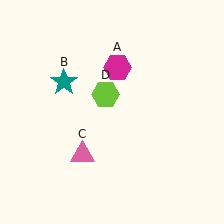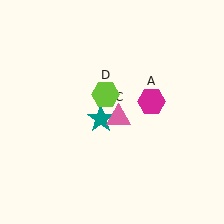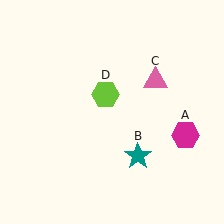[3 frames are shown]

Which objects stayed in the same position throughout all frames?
Lime hexagon (object D) remained stationary.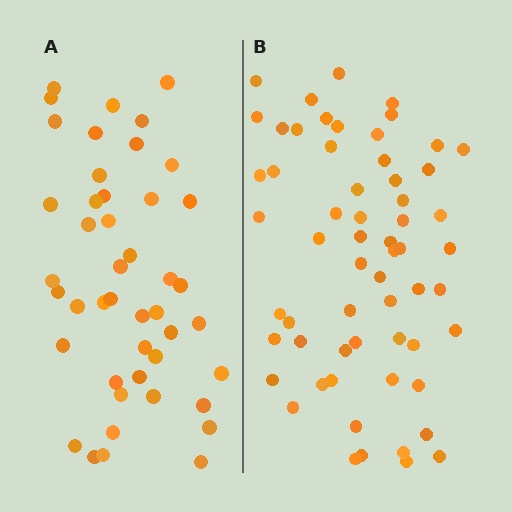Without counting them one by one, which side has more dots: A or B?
Region B (the right region) has more dots.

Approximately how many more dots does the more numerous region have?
Region B has approximately 15 more dots than region A.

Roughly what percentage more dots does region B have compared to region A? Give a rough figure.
About 35% more.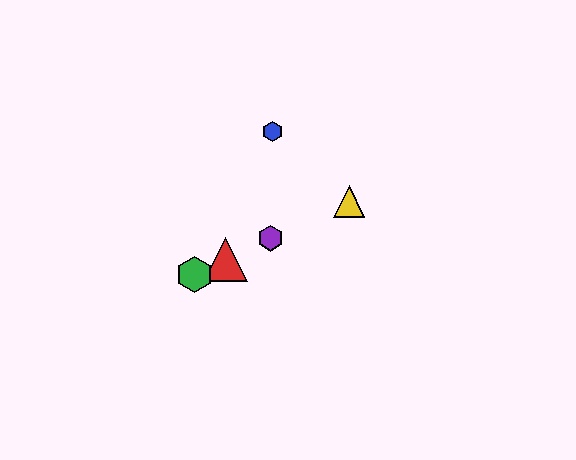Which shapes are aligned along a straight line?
The red triangle, the green hexagon, the yellow triangle, the purple hexagon are aligned along a straight line.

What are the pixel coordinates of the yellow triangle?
The yellow triangle is at (349, 201).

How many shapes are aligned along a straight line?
4 shapes (the red triangle, the green hexagon, the yellow triangle, the purple hexagon) are aligned along a straight line.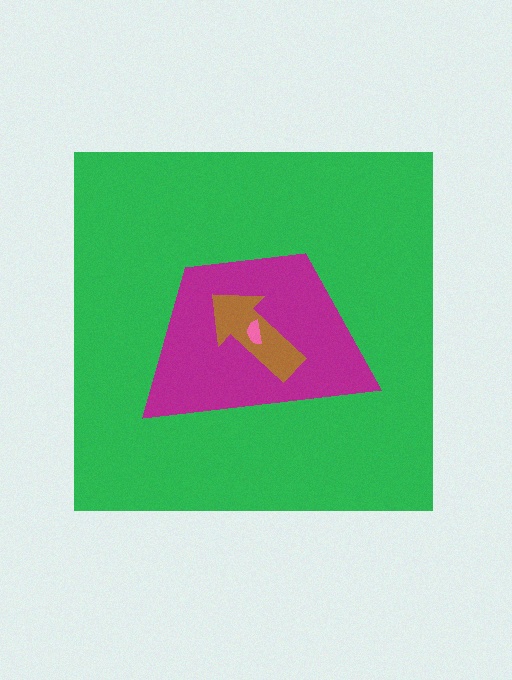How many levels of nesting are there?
4.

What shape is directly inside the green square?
The magenta trapezoid.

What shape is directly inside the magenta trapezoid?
The brown arrow.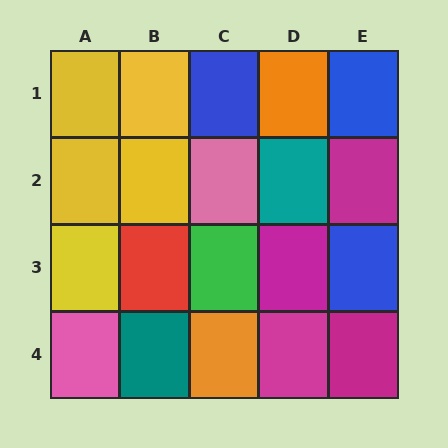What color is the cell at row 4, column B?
Teal.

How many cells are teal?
2 cells are teal.